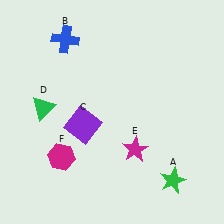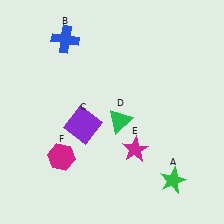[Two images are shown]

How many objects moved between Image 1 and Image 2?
1 object moved between the two images.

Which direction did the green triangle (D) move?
The green triangle (D) moved right.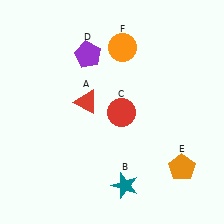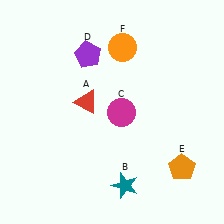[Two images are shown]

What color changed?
The circle (C) changed from red in Image 1 to magenta in Image 2.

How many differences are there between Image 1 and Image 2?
There is 1 difference between the two images.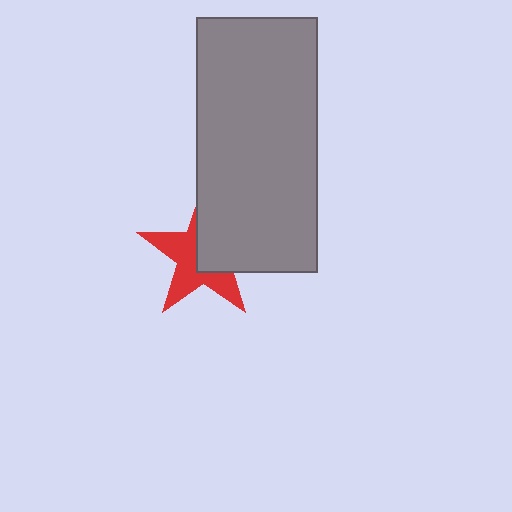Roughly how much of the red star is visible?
About half of it is visible (roughly 52%).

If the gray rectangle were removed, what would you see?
You would see the complete red star.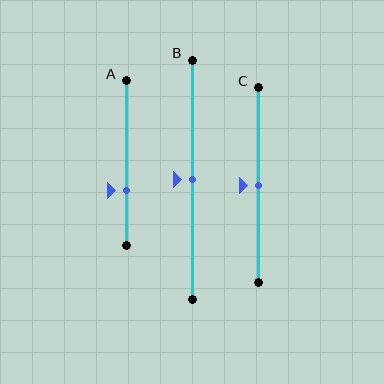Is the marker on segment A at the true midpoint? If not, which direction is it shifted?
No, the marker on segment A is shifted downward by about 17% of the segment length.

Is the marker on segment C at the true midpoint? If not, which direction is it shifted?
Yes, the marker on segment C is at the true midpoint.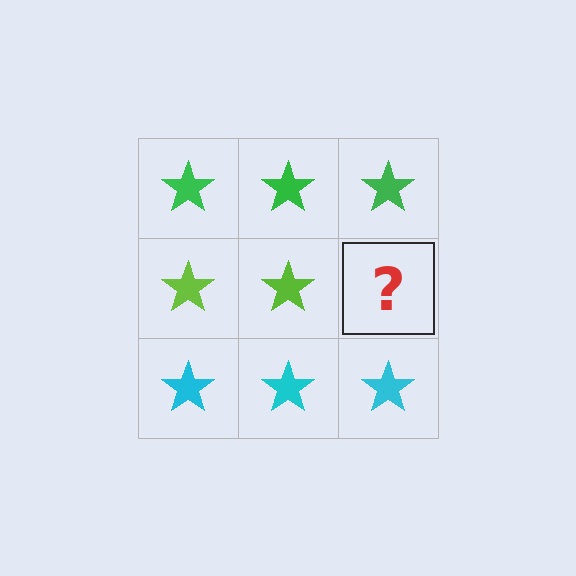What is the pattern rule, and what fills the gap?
The rule is that each row has a consistent color. The gap should be filled with a lime star.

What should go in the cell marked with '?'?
The missing cell should contain a lime star.